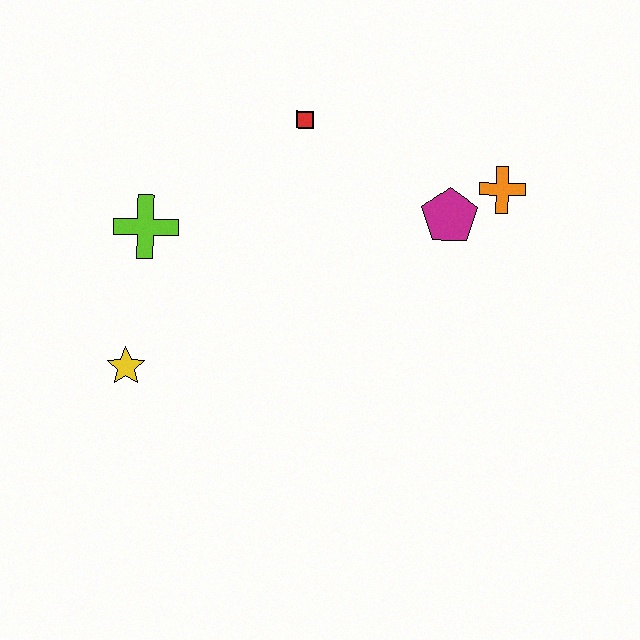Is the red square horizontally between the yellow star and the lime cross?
No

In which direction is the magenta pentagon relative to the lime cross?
The magenta pentagon is to the right of the lime cross.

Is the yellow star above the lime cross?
No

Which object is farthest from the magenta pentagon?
The yellow star is farthest from the magenta pentagon.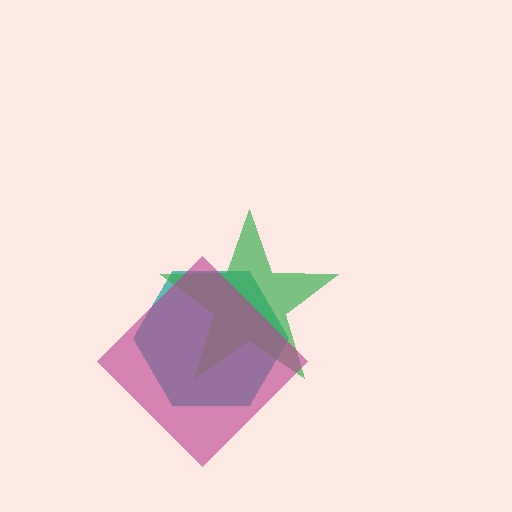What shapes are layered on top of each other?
The layered shapes are: a teal hexagon, a green star, a magenta diamond.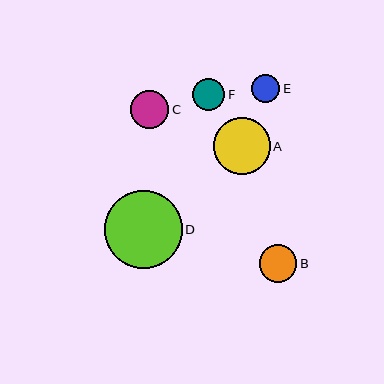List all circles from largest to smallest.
From largest to smallest: D, A, C, B, F, E.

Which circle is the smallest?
Circle E is the smallest with a size of approximately 29 pixels.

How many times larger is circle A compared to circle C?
Circle A is approximately 1.5 times the size of circle C.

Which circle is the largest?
Circle D is the largest with a size of approximately 78 pixels.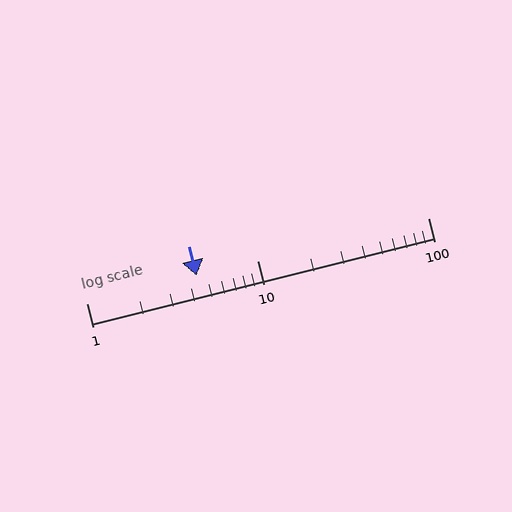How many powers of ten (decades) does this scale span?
The scale spans 2 decades, from 1 to 100.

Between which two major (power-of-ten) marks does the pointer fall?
The pointer is between 1 and 10.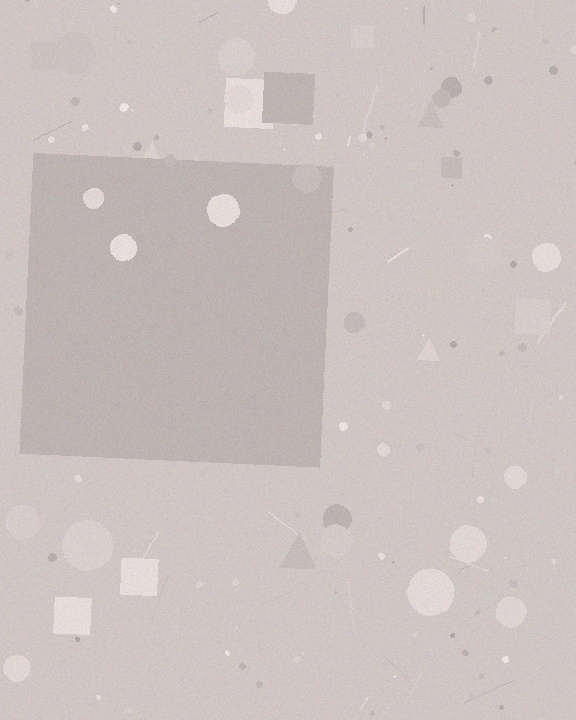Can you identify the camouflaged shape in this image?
The camouflaged shape is a square.